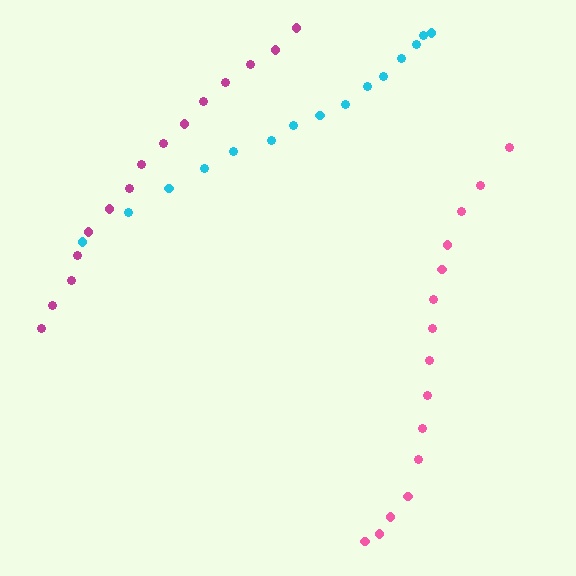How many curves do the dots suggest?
There are 3 distinct paths.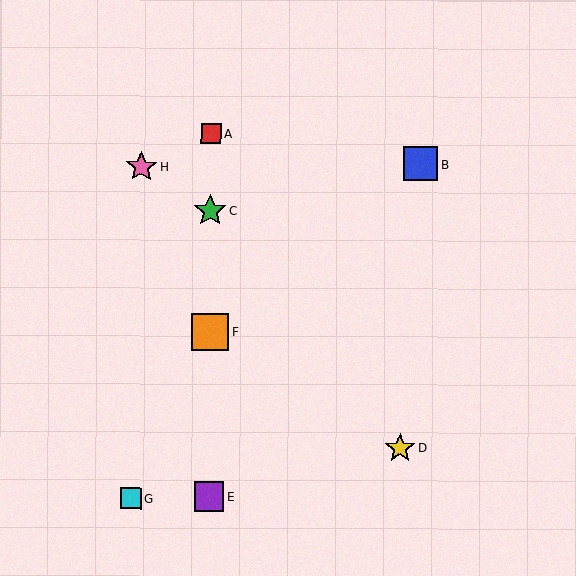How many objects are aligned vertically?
4 objects (A, C, E, F) are aligned vertically.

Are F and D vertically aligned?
No, F is at x≈210 and D is at x≈400.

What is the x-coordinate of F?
Object F is at x≈210.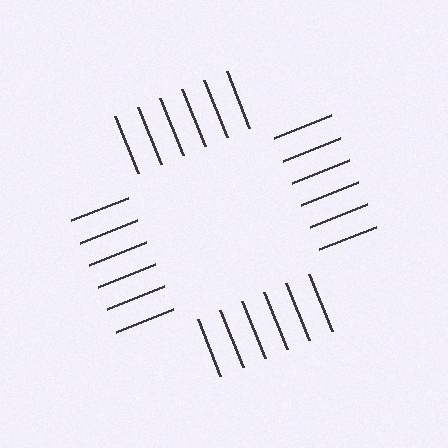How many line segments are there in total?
24 — 6 along each of the 4 edges.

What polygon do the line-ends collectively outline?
An illusory square — the line segments terminate on its edges but no continuous stroke is drawn.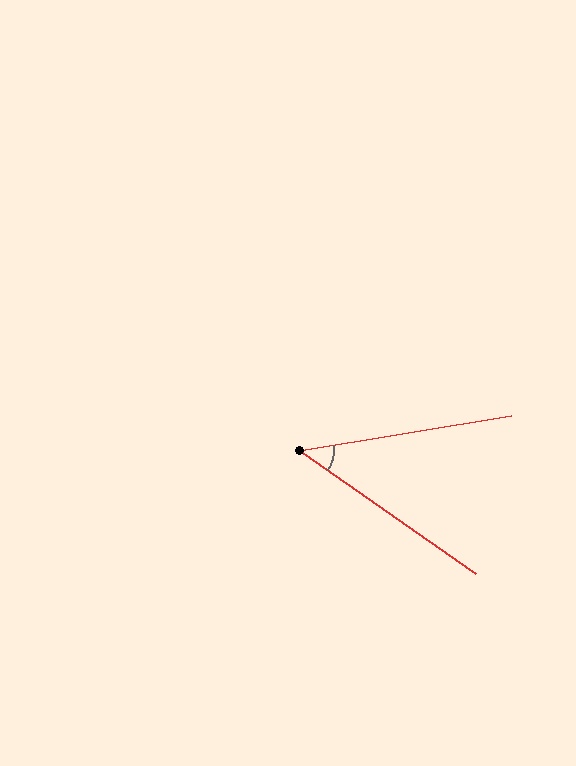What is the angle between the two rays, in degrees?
Approximately 44 degrees.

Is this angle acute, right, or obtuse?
It is acute.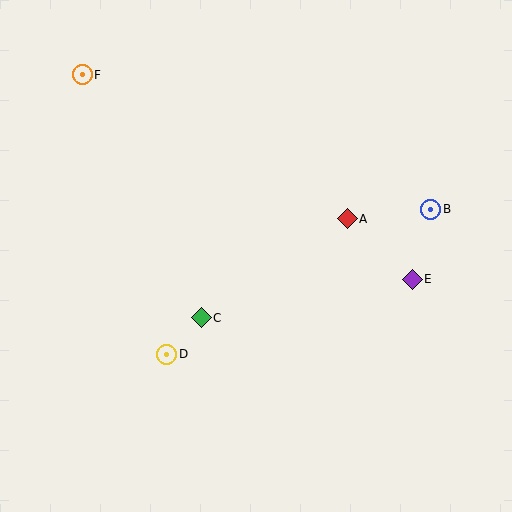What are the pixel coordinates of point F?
Point F is at (82, 75).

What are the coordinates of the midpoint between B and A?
The midpoint between B and A is at (389, 214).